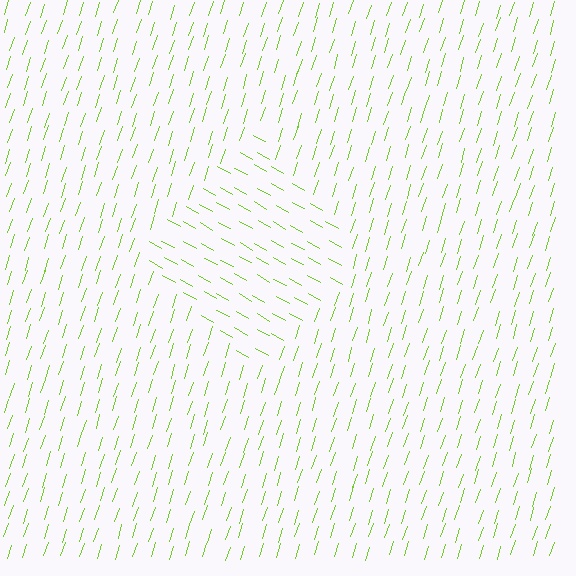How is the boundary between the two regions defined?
The boundary is defined purely by a change in line orientation (approximately 79 degrees difference). All lines are the same color and thickness.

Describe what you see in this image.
The image is filled with small lime line segments. A diamond region in the image has lines oriented differently from the surrounding lines, creating a visible texture boundary.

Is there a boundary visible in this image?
Yes, there is a texture boundary formed by a change in line orientation.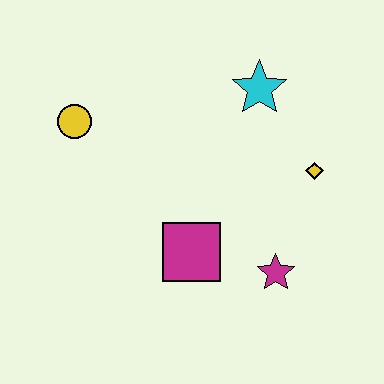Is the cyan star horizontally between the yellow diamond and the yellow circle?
Yes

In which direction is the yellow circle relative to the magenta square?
The yellow circle is above the magenta square.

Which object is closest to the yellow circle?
The magenta square is closest to the yellow circle.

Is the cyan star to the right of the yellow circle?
Yes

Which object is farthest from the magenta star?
The yellow circle is farthest from the magenta star.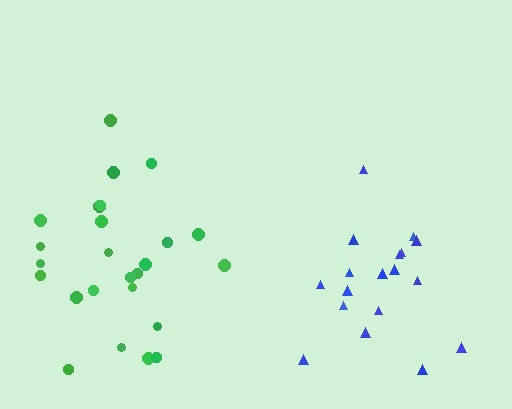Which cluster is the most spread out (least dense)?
Blue.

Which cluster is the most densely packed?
Green.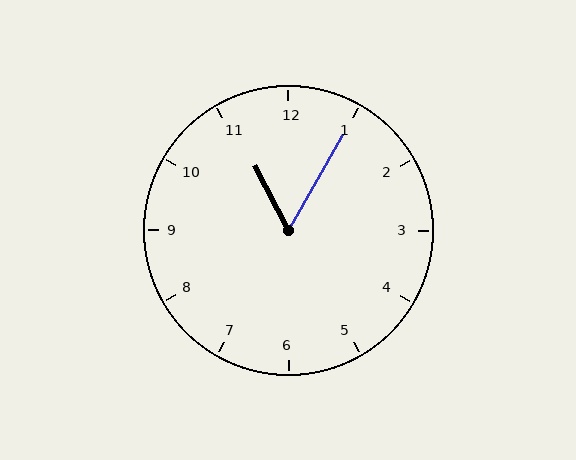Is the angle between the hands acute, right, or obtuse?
It is acute.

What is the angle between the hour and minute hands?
Approximately 58 degrees.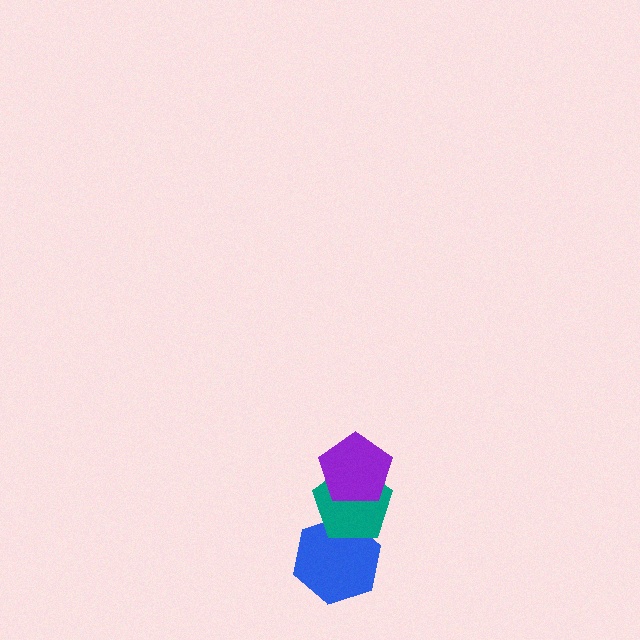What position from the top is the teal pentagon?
The teal pentagon is 2nd from the top.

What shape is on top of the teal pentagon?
The purple pentagon is on top of the teal pentagon.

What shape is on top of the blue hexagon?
The teal pentagon is on top of the blue hexagon.